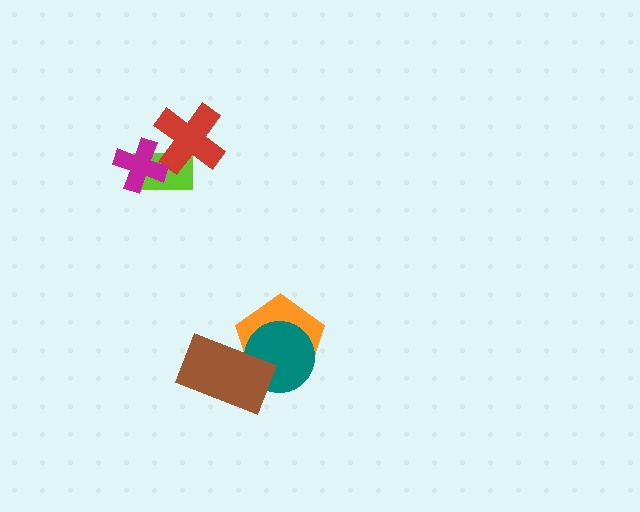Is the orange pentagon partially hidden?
Yes, it is partially covered by another shape.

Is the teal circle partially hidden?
Yes, it is partially covered by another shape.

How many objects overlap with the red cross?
2 objects overlap with the red cross.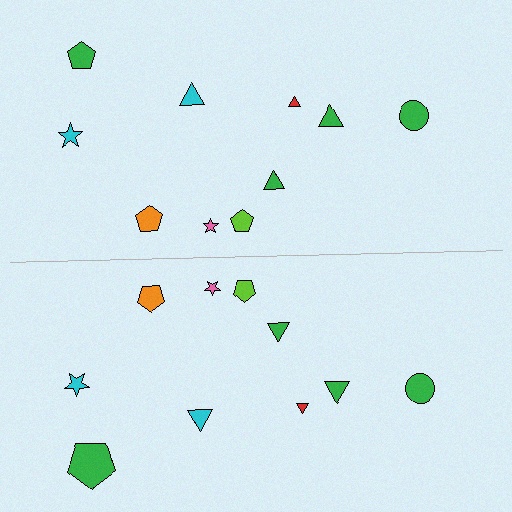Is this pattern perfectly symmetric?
No, the pattern is not perfectly symmetric. The green pentagon on the bottom side has a different size than its mirror counterpart.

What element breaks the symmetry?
The green pentagon on the bottom side has a different size than its mirror counterpart.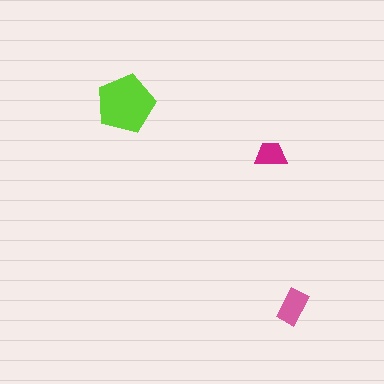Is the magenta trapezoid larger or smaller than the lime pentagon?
Smaller.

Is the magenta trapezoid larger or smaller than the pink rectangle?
Smaller.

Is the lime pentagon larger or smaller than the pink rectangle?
Larger.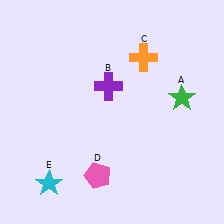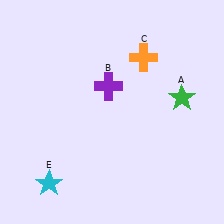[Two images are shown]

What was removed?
The pink pentagon (D) was removed in Image 2.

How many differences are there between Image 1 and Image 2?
There is 1 difference between the two images.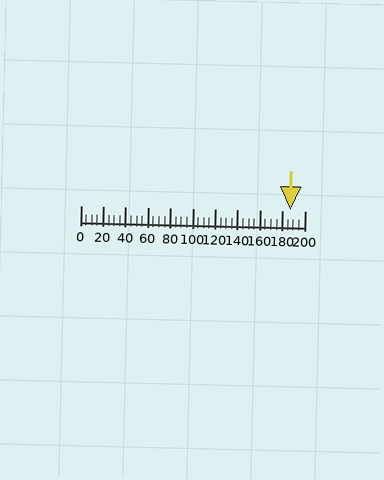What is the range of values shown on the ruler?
The ruler shows values from 0 to 200.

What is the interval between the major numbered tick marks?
The major tick marks are spaced 20 units apart.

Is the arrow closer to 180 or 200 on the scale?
The arrow is closer to 180.